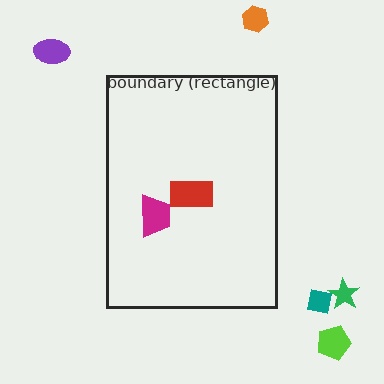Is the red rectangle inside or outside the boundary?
Inside.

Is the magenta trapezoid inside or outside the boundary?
Inside.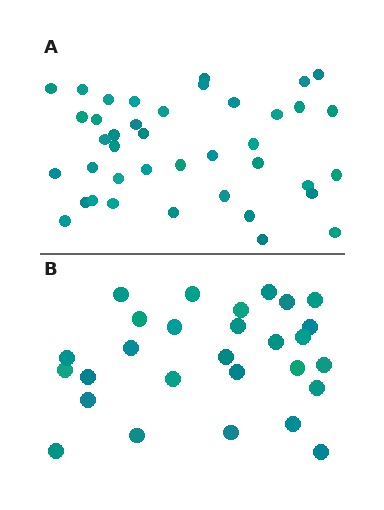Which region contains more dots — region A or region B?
Region A (the top region) has more dots.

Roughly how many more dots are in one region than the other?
Region A has roughly 12 or so more dots than region B.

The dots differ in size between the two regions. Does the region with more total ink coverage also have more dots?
No. Region B has more total ink coverage because its dots are larger, but region A actually contains more individual dots. Total area can be misleading — the number of items is what matters here.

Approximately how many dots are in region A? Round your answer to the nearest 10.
About 40 dots.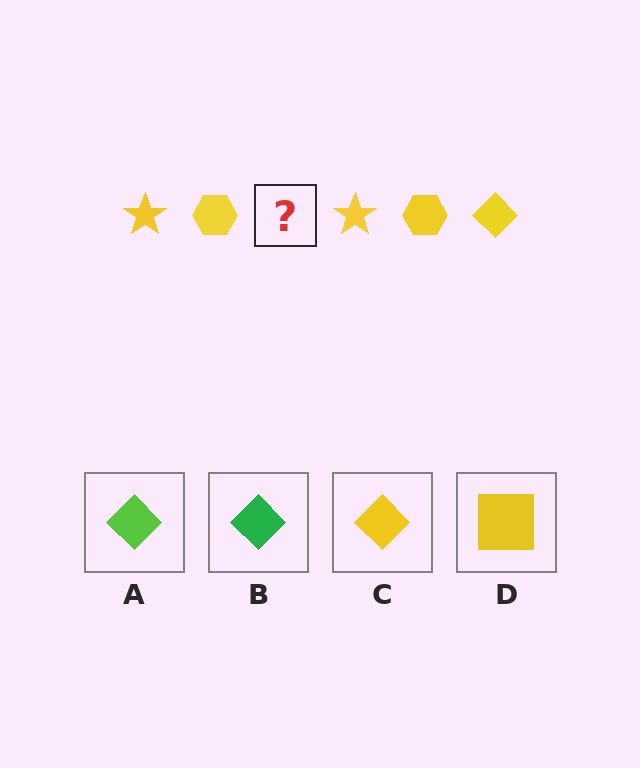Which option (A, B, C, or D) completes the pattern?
C.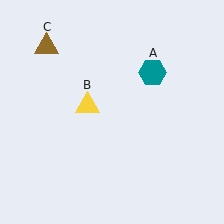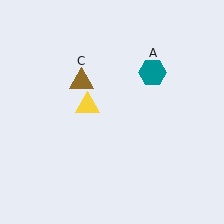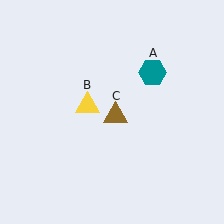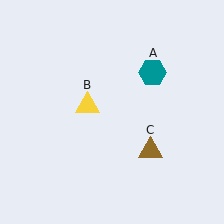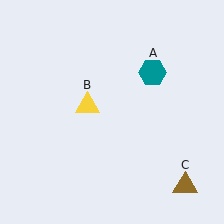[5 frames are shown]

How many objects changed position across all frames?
1 object changed position: brown triangle (object C).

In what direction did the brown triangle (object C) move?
The brown triangle (object C) moved down and to the right.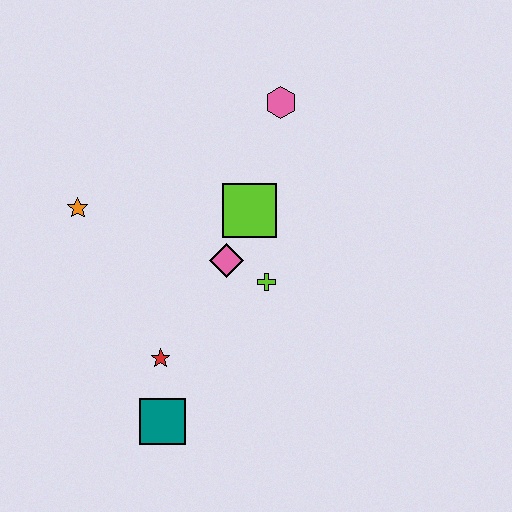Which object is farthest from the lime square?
The teal square is farthest from the lime square.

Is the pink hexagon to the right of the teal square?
Yes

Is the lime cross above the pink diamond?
No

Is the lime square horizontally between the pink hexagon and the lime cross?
No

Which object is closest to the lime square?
The pink diamond is closest to the lime square.